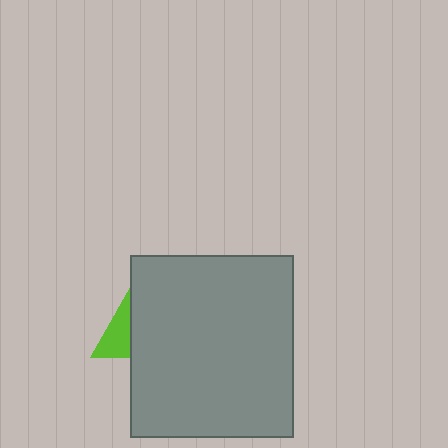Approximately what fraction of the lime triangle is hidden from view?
Roughly 68% of the lime triangle is hidden behind the gray rectangle.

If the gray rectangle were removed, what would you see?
You would see the complete lime triangle.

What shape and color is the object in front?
The object in front is a gray rectangle.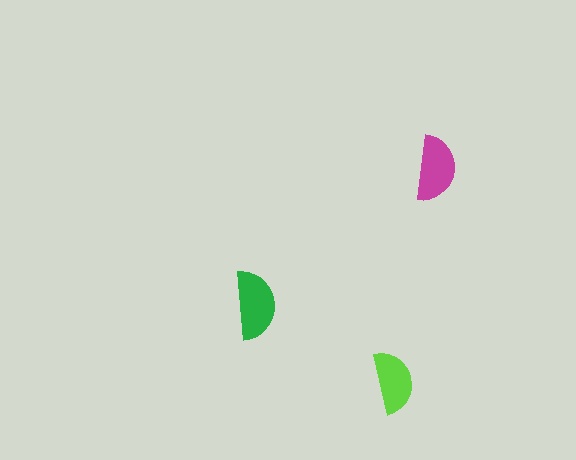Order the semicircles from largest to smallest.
the green one, the magenta one, the lime one.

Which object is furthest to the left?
The green semicircle is leftmost.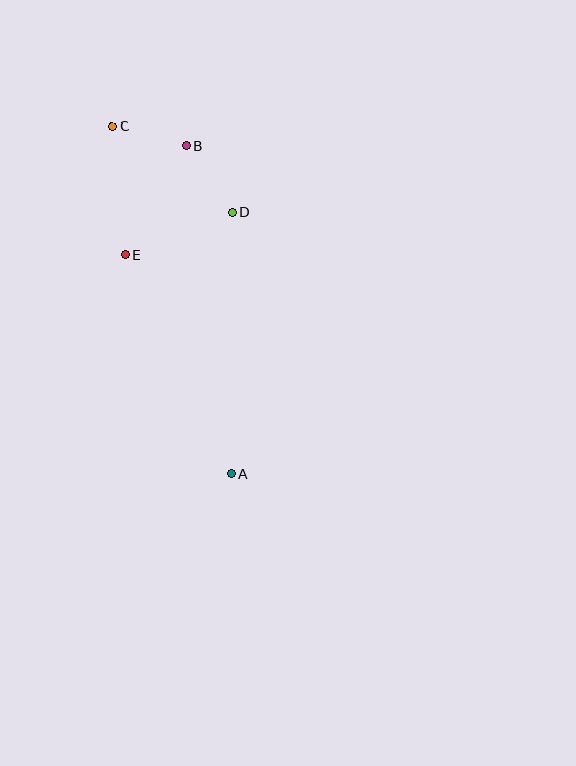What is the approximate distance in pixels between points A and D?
The distance between A and D is approximately 261 pixels.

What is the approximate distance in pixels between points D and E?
The distance between D and E is approximately 115 pixels.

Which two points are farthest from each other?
Points A and C are farthest from each other.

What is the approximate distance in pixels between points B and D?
The distance between B and D is approximately 80 pixels.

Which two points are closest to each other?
Points B and C are closest to each other.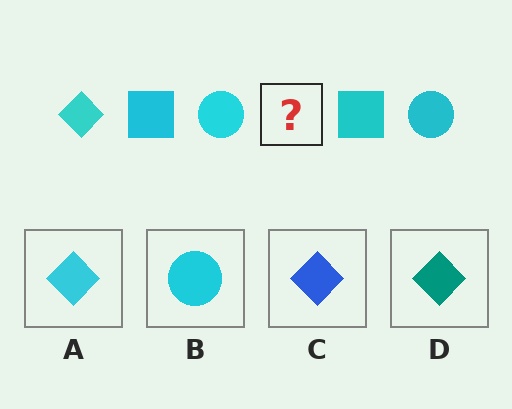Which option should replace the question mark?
Option A.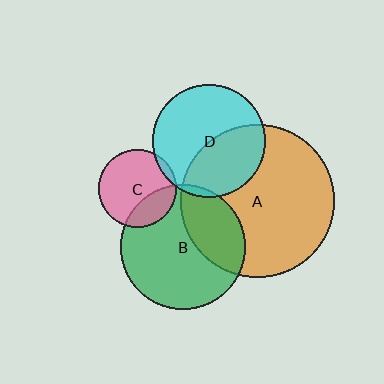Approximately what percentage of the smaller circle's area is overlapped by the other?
Approximately 25%.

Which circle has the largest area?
Circle A (orange).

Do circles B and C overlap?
Yes.